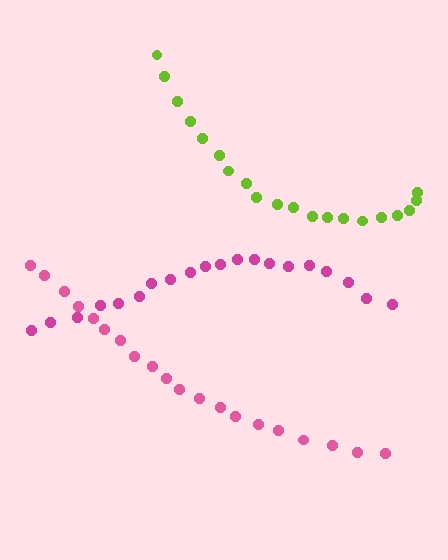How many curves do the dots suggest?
There are 3 distinct paths.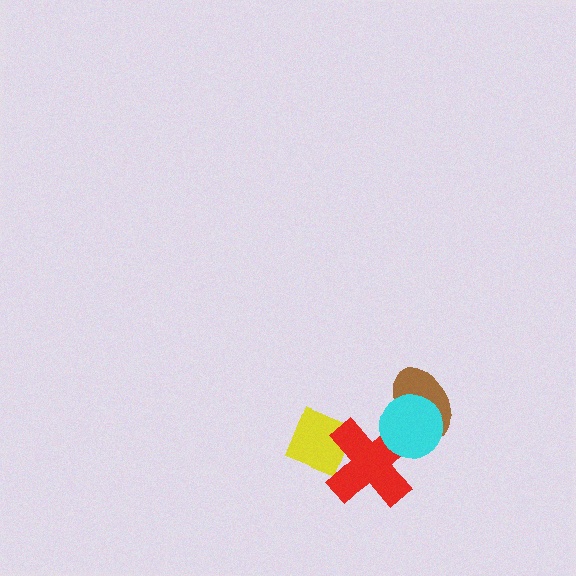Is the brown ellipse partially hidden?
Yes, it is partially covered by another shape.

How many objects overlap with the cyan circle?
2 objects overlap with the cyan circle.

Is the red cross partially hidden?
Yes, it is partially covered by another shape.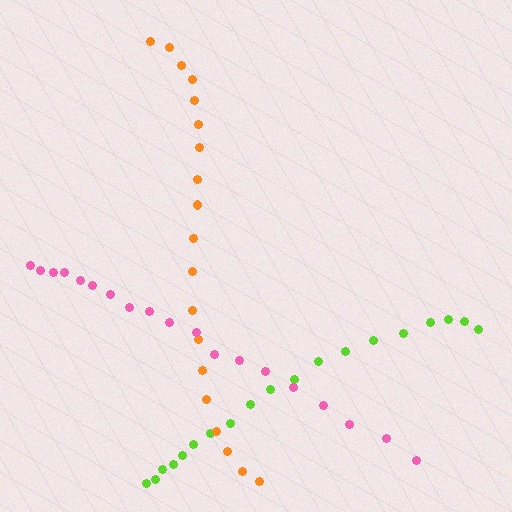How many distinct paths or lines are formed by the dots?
There are 3 distinct paths.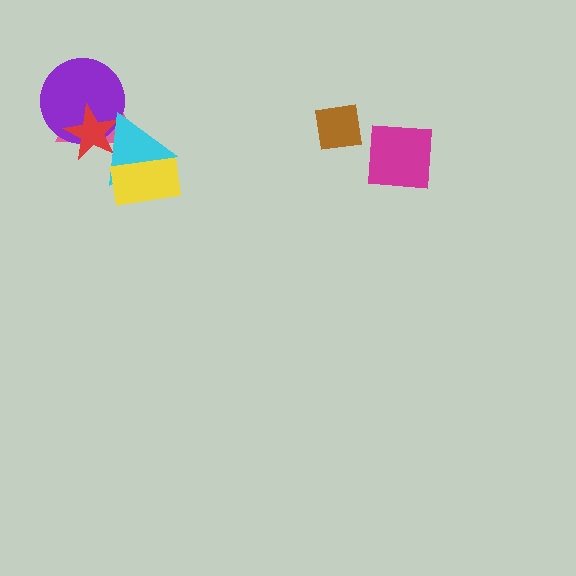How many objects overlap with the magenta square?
0 objects overlap with the magenta square.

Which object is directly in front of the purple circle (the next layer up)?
The red star is directly in front of the purple circle.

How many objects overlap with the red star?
3 objects overlap with the red star.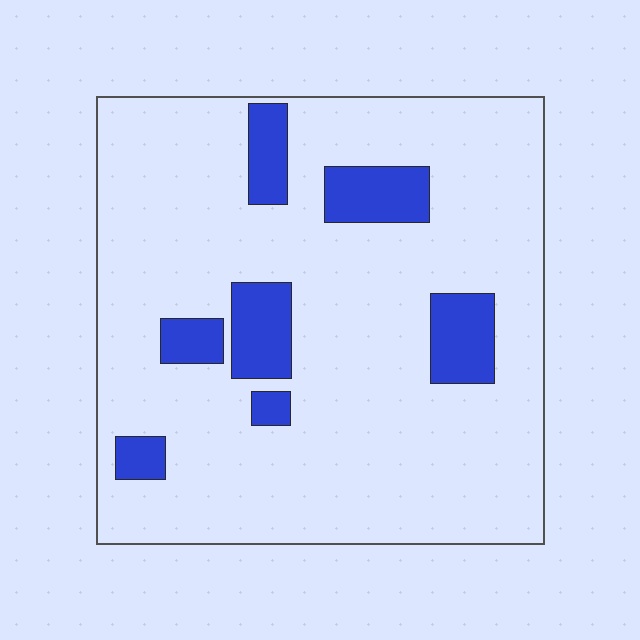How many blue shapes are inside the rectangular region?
7.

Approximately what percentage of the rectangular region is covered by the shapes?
Approximately 15%.